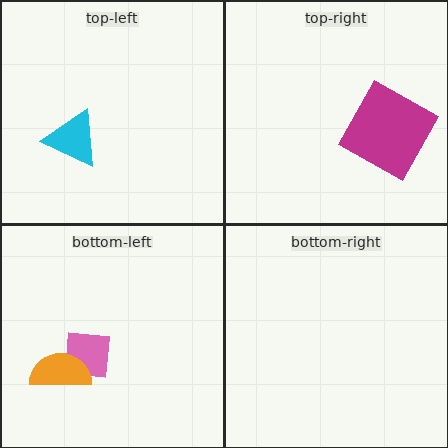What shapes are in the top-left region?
The cyan triangle.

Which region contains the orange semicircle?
The bottom-left region.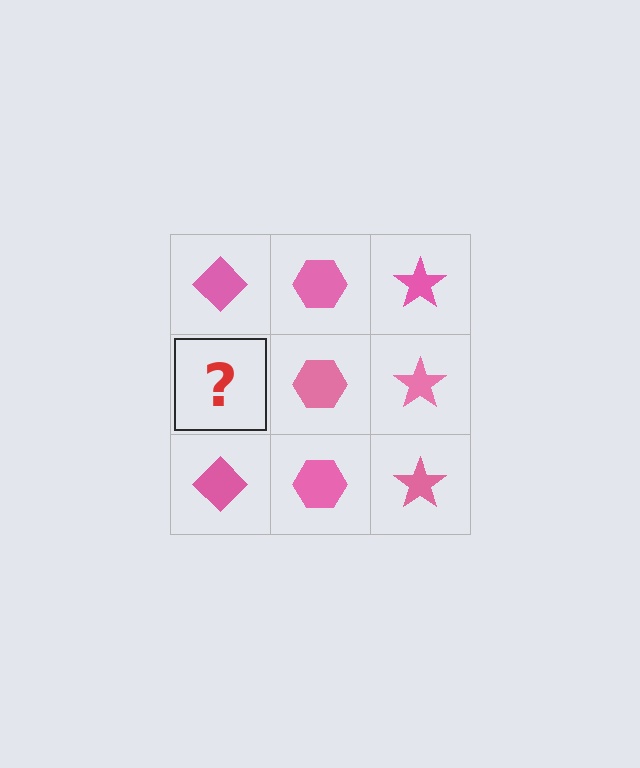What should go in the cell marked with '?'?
The missing cell should contain a pink diamond.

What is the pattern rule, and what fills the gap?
The rule is that each column has a consistent shape. The gap should be filled with a pink diamond.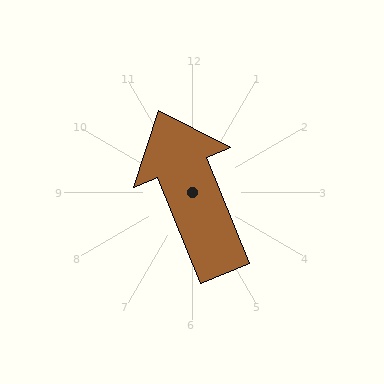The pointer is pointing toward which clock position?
Roughly 11 o'clock.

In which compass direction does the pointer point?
North.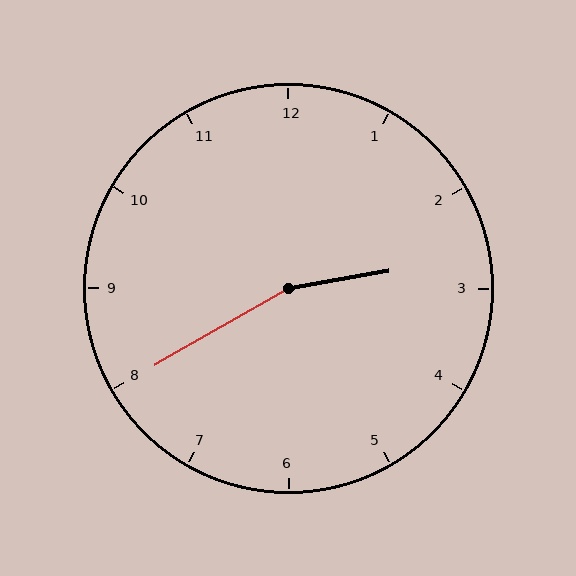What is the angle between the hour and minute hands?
Approximately 160 degrees.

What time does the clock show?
2:40.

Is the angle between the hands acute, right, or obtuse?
It is obtuse.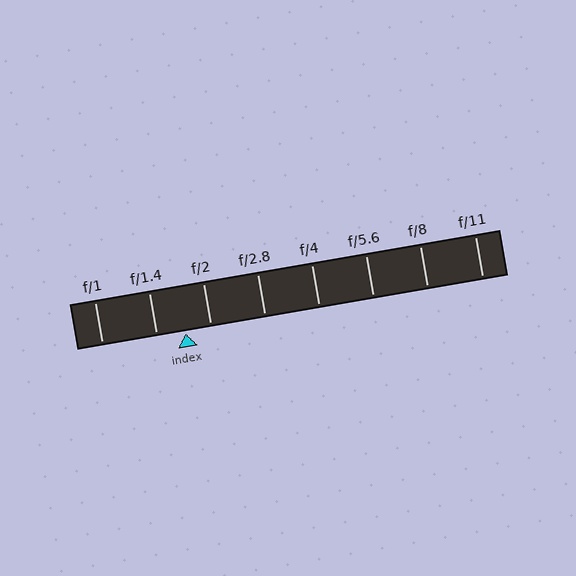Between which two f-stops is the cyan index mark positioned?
The index mark is between f/1.4 and f/2.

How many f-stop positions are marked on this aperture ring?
There are 8 f-stop positions marked.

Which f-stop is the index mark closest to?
The index mark is closest to f/2.